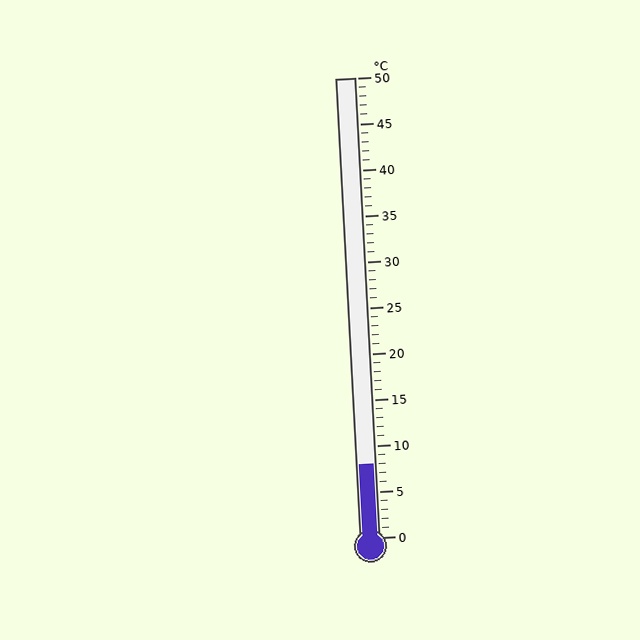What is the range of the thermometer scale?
The thermometer scale ranges from 0°C to 50°C.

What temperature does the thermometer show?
The thermometer shows approximately 8°C.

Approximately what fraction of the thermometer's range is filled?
The thermometer is filled to approximately 15% of its range.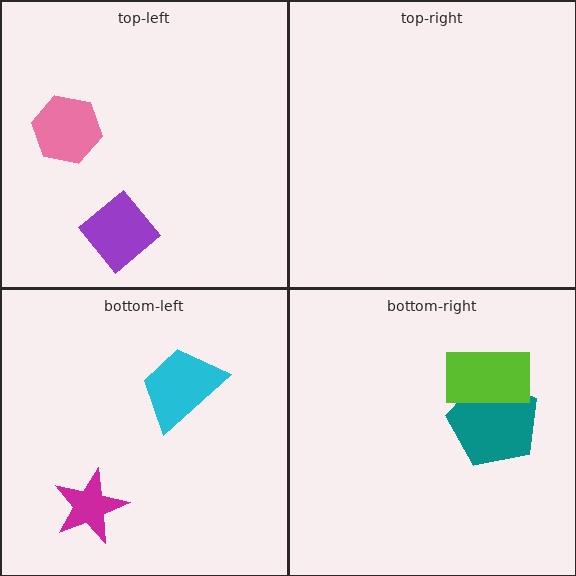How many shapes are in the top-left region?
2.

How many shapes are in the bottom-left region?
2.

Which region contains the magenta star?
The bottom-left region.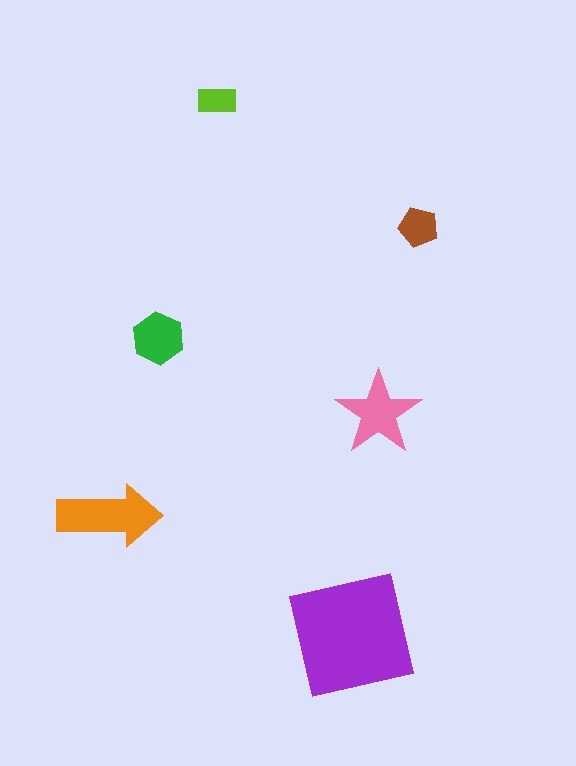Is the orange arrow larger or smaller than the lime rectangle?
Larger.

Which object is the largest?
The purple square.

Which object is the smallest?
The lime rectangle.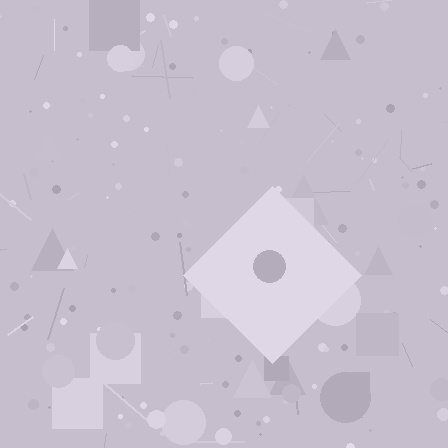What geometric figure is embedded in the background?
A diamond is embedded in the background.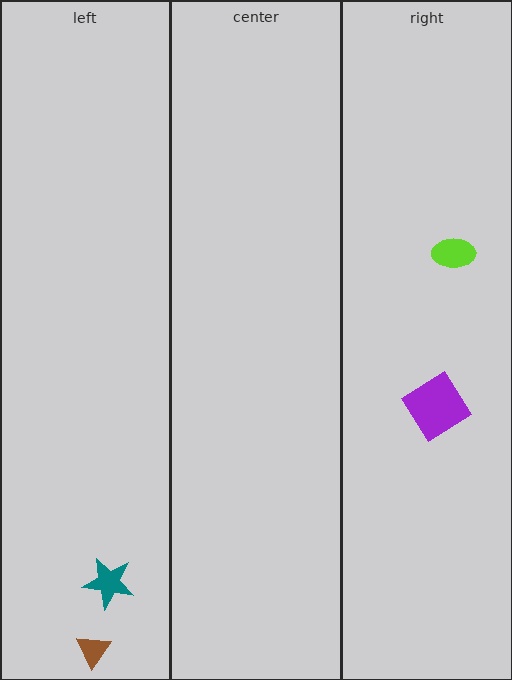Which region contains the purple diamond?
The right region.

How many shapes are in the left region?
2.